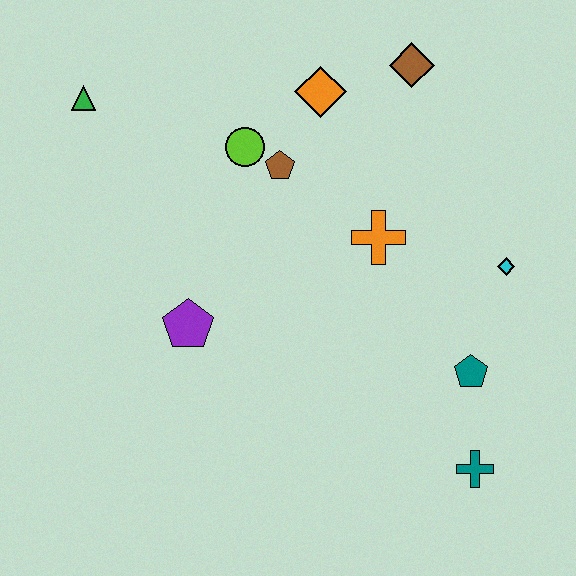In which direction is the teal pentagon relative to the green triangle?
The teal pentagon is to the right of the green triangle.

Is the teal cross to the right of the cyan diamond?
No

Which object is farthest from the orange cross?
The green triangle is farthest from the orange cross.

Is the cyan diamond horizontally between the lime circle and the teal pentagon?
No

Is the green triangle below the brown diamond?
Yes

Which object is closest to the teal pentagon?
The teal cross is closest to the teal pentagon.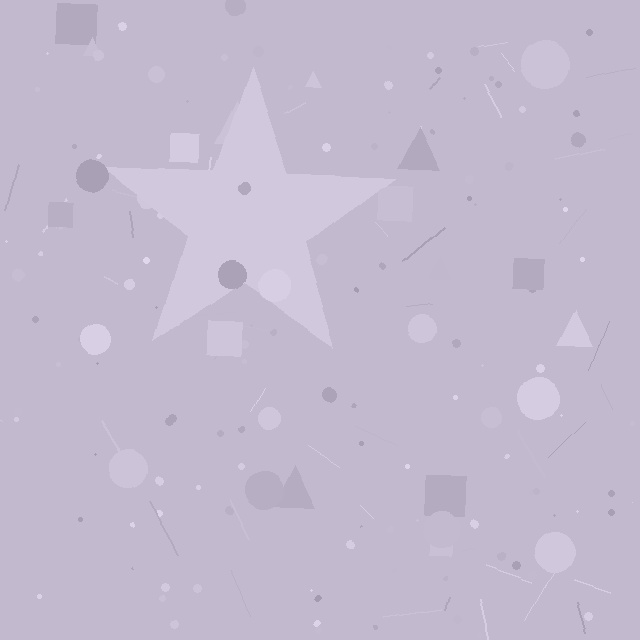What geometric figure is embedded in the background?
A star is embedded in the background.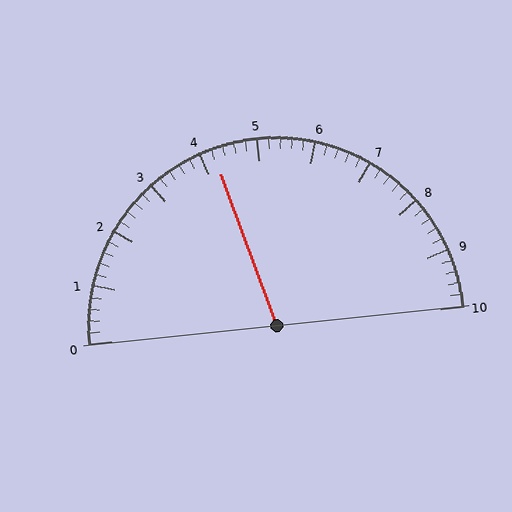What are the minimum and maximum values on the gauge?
The gauge ranges from 0 to 10.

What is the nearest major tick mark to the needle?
The nearest major tick mark is 4.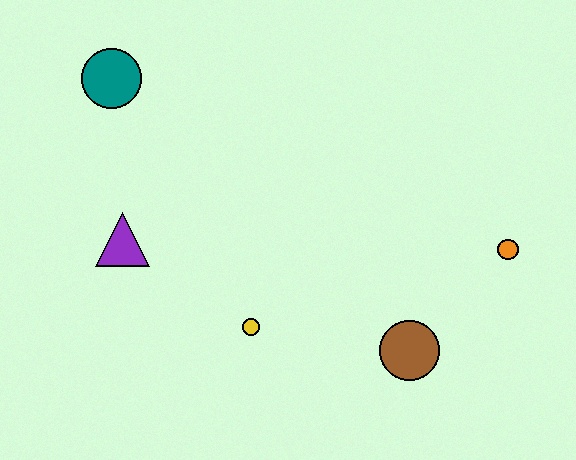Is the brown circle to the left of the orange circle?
Yes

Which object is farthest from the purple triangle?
The orange circle is farthest from the purple triangle.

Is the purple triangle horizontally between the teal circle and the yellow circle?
Yes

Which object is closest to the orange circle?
The brown circle is closest to the orange circle.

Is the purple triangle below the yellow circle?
No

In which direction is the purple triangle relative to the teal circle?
The purple triangle is below the teal circle.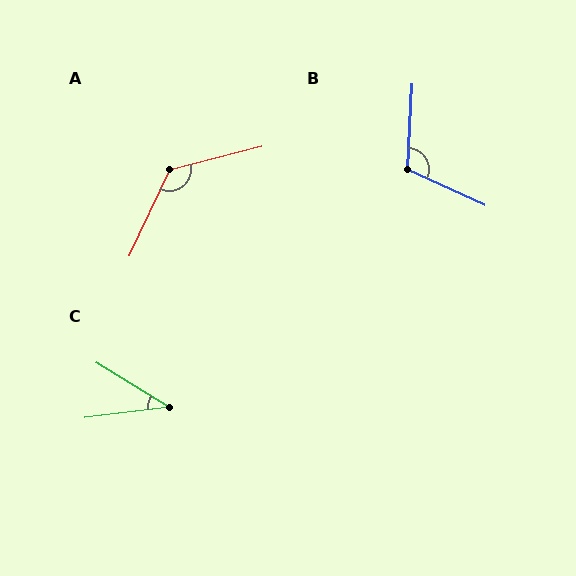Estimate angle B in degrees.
Approximately 111 degrees.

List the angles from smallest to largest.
C (38°), B (111°), A (129°).